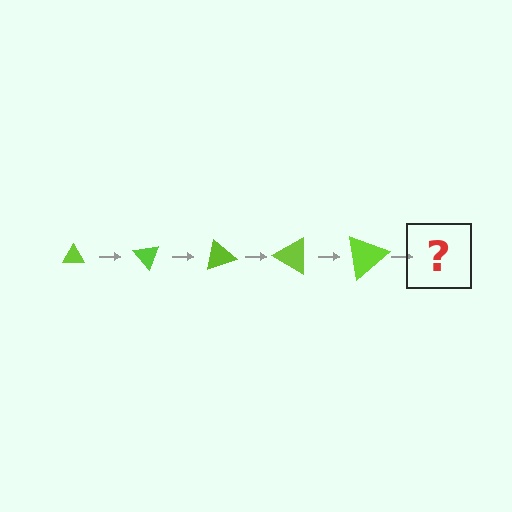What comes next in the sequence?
The next element should be a triangle, larger than the previous one and rotated 250 degrees from the start.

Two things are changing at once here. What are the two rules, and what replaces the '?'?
The two rules are that the triangle grows larger each step and it rotates 50 degrees each step. The '?' should be a triangle, larger than the previous one and rotated 250 degrees from the start.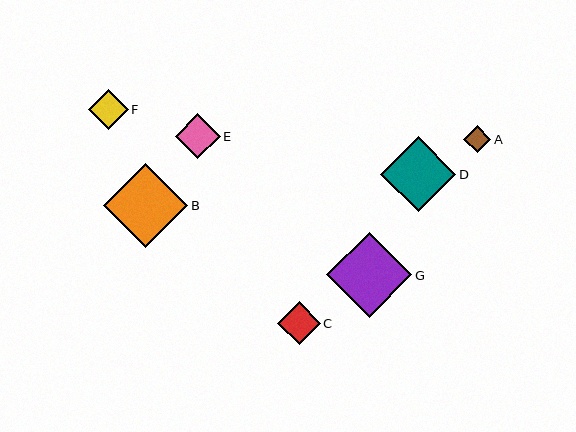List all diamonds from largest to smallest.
From largest to smallest: G, B, D, E, C, F, A.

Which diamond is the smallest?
Diamond A is the smallest with a size of approximately 27 pixels.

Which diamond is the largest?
Diamond G is the largest with a size of approximately 85 pixels.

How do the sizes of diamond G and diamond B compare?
Diamond G and diamond B are approximately the same size.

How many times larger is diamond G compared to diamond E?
Diamond G is approximately 1.9 times the size of diamond E.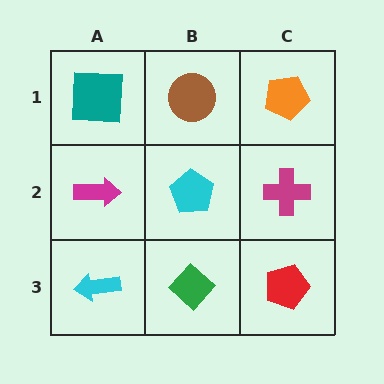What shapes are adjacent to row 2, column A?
A teal square (row 1, column A), a cyan arrow (row 3, column A), a cyan pentagon (row 2, column B).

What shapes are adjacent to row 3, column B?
A cyan pentagon (row 2, column B), a cyan arrow (row 3, column A), a red pentagon (row 3, column C).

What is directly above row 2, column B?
A brown circle.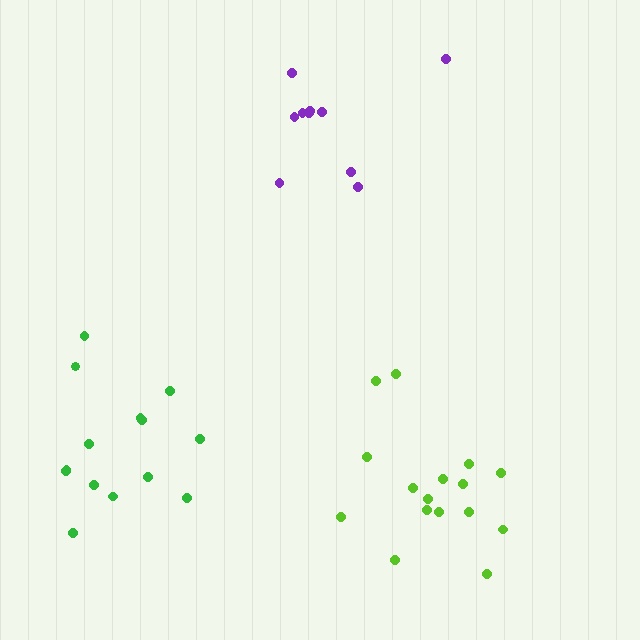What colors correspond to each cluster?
The clusters are colored: lime, purple, green.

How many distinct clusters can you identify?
There are 3 distinct clusters.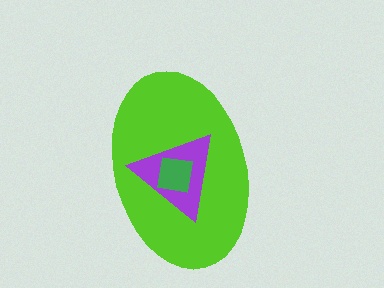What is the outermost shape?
The lime ellipse.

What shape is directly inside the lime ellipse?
The purple triangle.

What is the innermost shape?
The green square.